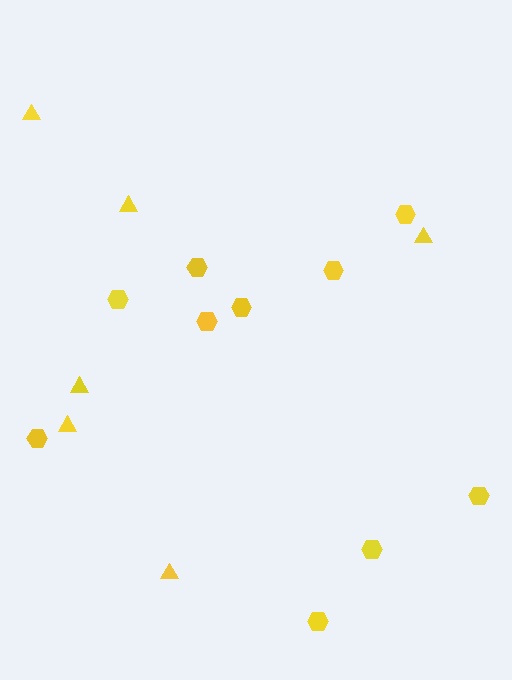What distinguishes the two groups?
There are 2 groups: one group of hexagons (10) and one group of triangles (6).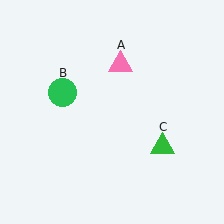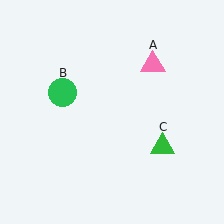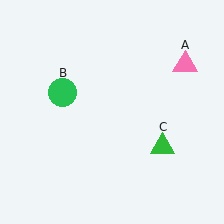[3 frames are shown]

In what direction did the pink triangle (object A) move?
The pink triangle (object A) moved right.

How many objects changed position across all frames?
1 object changed position: pink triangle (object A).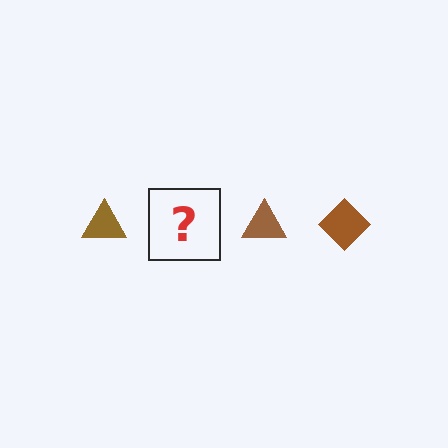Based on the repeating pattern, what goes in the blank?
The blank should be a brown diamond.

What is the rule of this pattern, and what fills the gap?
The rule is that the pattern cycles through triangle, diamond shapes in brown. The gap should be filled with a brown diamond.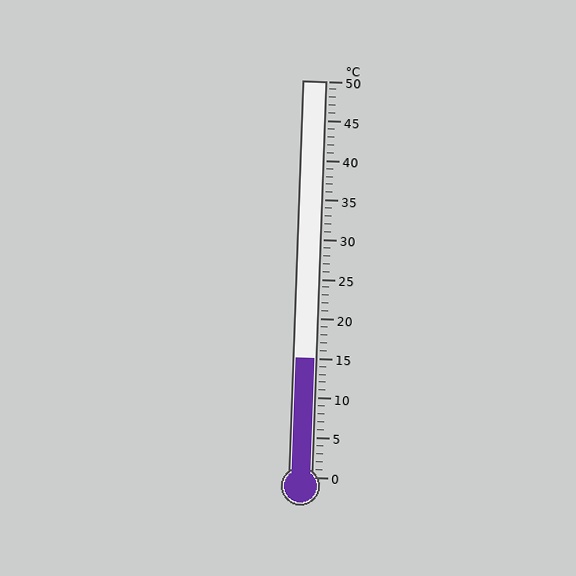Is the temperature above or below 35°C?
The temperature is below 35°C.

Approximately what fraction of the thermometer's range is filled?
The thermometer is filled to approximately 30% of its range.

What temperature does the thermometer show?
The thermometer shows approximately 15°C.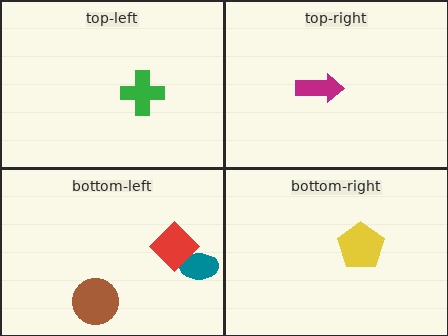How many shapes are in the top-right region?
1.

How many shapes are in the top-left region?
1.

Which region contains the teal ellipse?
The bottom-left region.